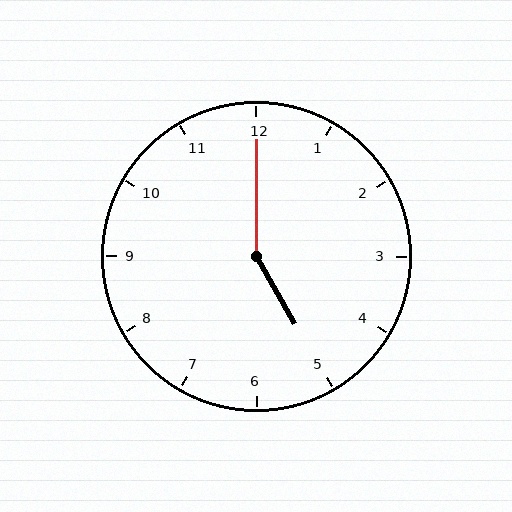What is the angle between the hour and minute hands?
Approximately 150 degrees.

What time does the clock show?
5:00.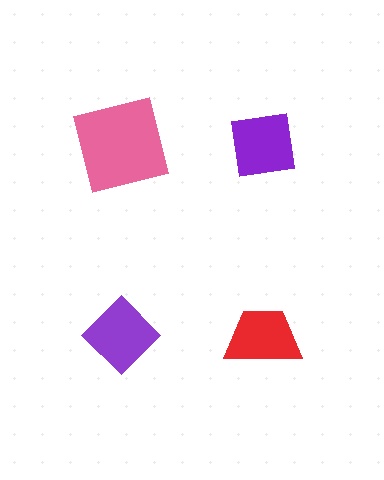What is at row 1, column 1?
A pink square.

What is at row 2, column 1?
A purple diamond.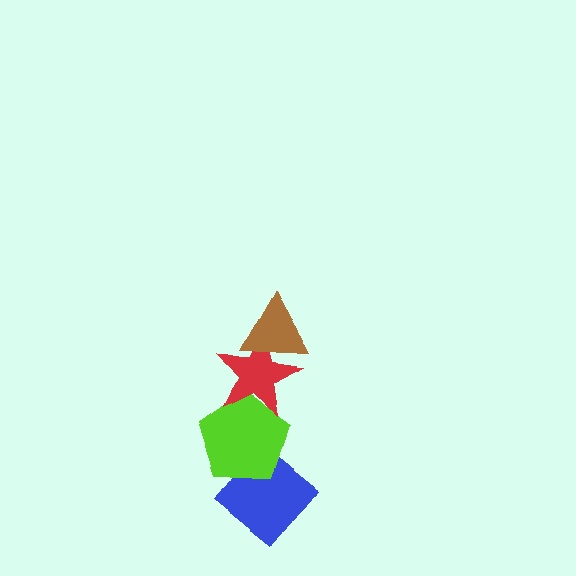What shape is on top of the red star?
The brown triangle is on top of the red star.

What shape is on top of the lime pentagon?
The red star is on top of the lime pentagon.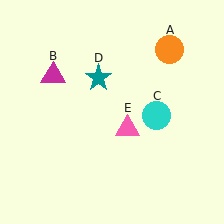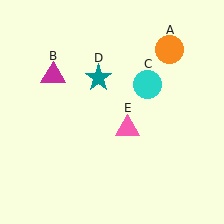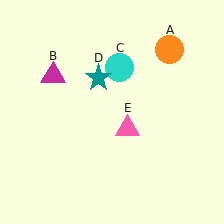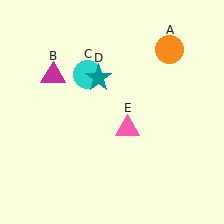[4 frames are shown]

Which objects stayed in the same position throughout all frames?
Orange circle (object A) and magenta triangle (object B) and teal star (object D) and pink triangle (object E) remained stationary.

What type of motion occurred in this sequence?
The cyan circle (object C) rotated counterclockwise around the center of the scene.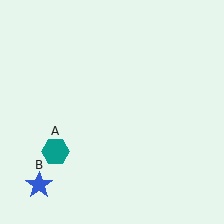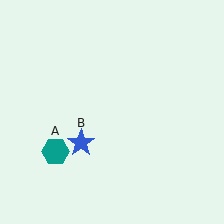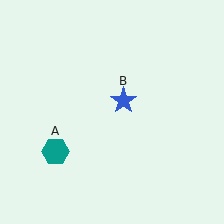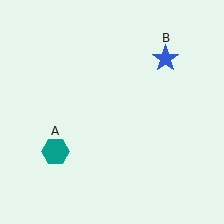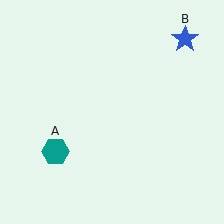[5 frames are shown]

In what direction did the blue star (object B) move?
The blue star (object B) moved up and to the right.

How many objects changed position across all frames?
1 object changed position: blue star (object B).